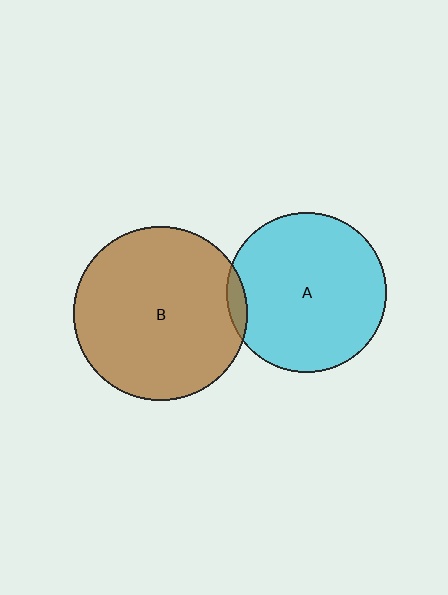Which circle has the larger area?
Circle B (brown).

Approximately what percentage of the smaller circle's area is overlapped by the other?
Approximately 5%.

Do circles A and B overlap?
Yes.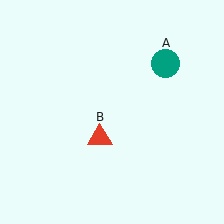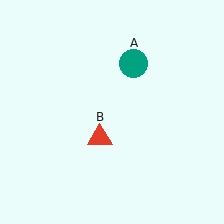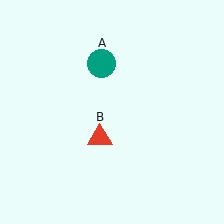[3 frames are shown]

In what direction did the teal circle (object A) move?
The teal circle (object A) moved left.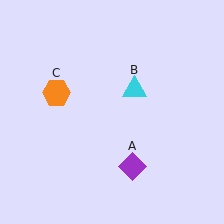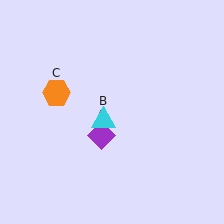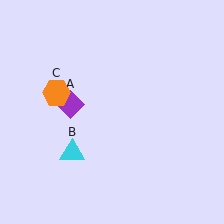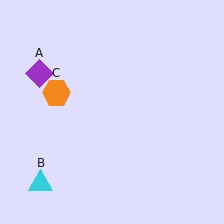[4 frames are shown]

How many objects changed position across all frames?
2 objects changed position: purple diamond (object A), cyan triangle (object B).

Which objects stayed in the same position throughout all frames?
Orange hexagon (object C) remained stationary.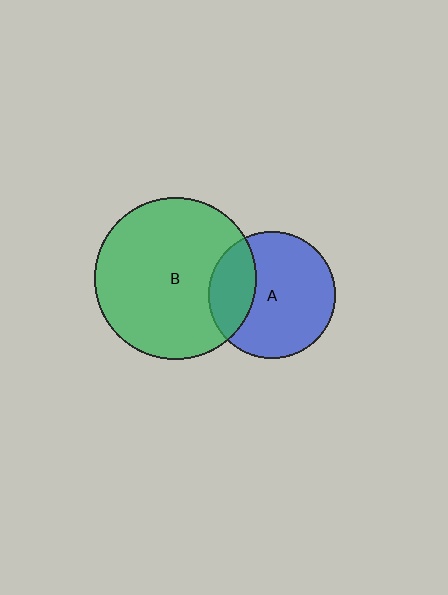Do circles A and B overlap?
Yes.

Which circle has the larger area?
Circle B (green).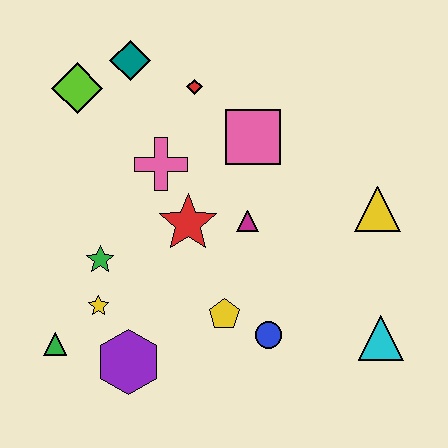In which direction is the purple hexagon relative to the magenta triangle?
The purple hexagon is below the magenta triangle.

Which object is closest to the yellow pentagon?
The blue circle is closest to the yellow pentagon.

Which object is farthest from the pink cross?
The cyan triangle is farthest from the pink cross.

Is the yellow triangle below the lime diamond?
Yes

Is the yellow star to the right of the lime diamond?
Yes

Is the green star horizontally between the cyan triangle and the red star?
No